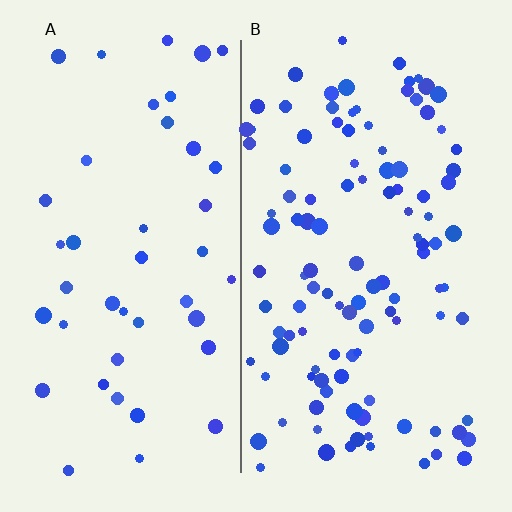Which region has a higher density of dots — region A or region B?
B (the right).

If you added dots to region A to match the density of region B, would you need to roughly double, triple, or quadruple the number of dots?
Approximately triple.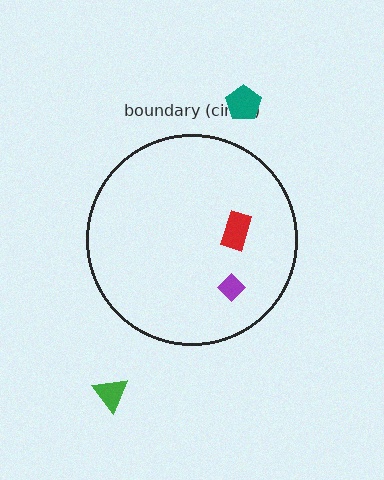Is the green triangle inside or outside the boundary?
Outside.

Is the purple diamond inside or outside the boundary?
Inside.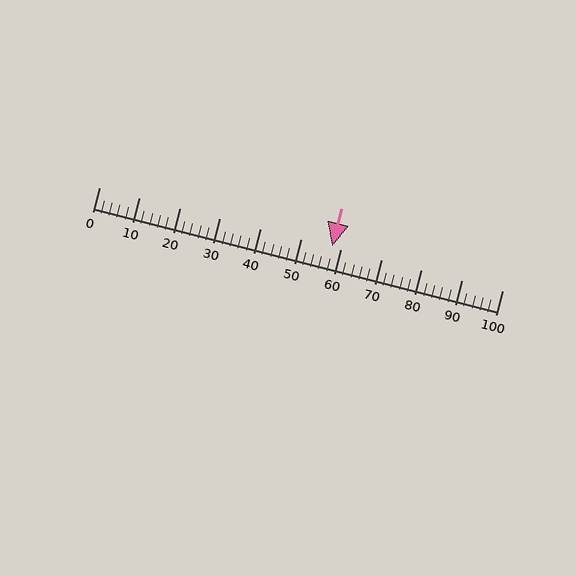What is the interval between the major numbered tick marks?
The major tick marks are spaced 10 units apart.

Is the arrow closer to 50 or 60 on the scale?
The arrow is closer to 60.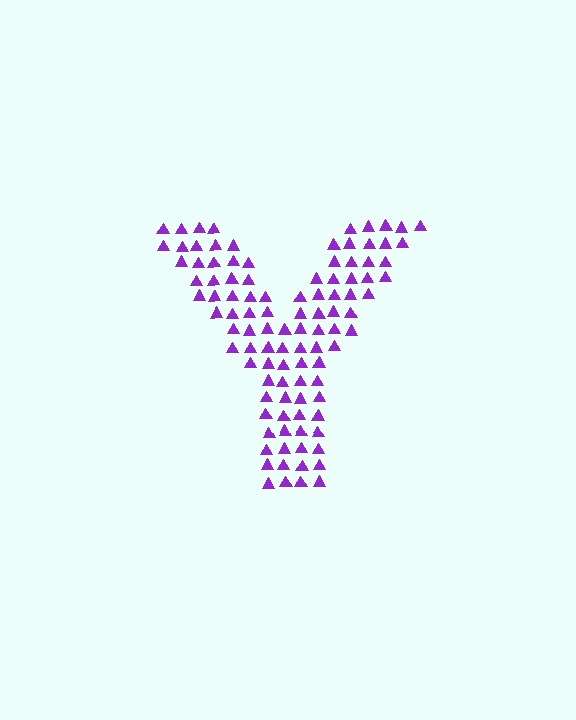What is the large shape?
The large shape is the letter Y.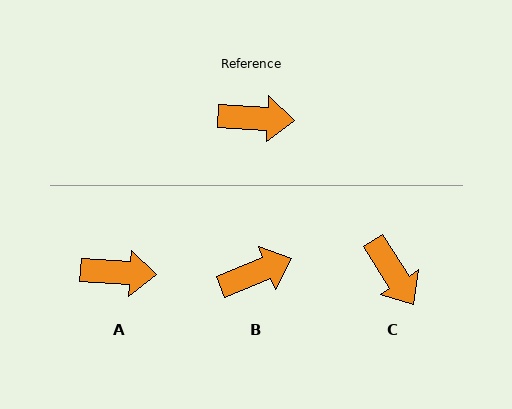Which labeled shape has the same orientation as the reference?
A.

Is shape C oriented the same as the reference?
No, it is off by about 54 degrees.